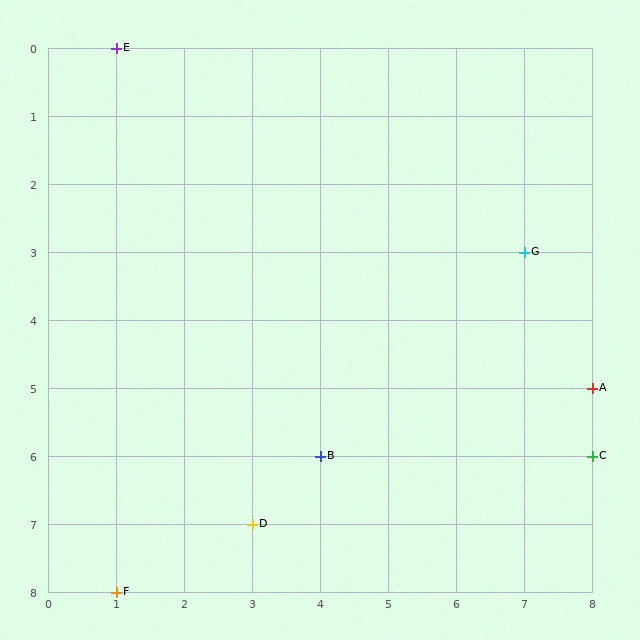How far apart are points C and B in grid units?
Points C and B are 4 columns apart.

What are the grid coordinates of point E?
Point E is at grid coordinates (1, 0).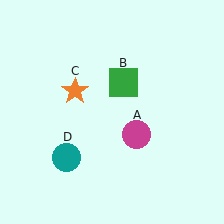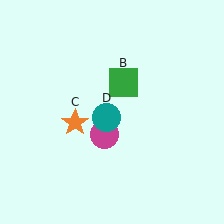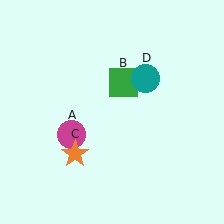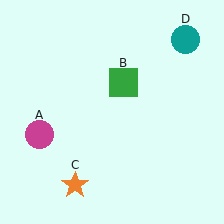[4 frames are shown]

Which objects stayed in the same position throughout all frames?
Green square (object B) remained stationary.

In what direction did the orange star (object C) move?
The orange star (object C) moved down.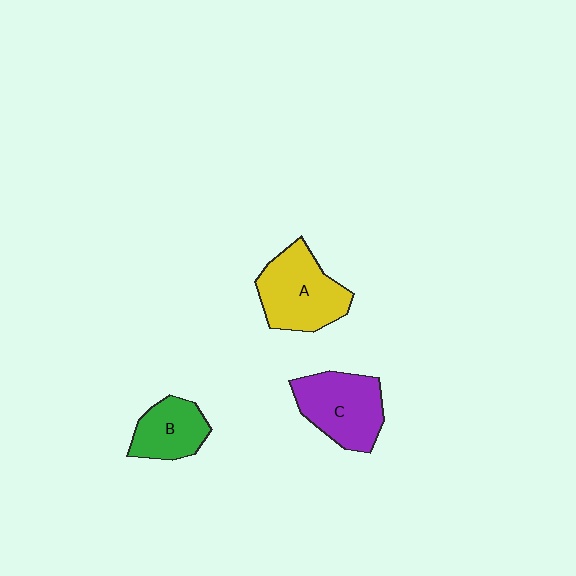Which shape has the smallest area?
Shape B (green).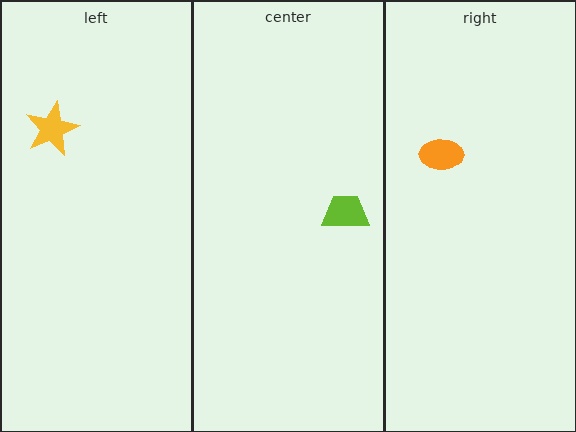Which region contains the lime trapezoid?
The center region.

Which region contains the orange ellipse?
The right region.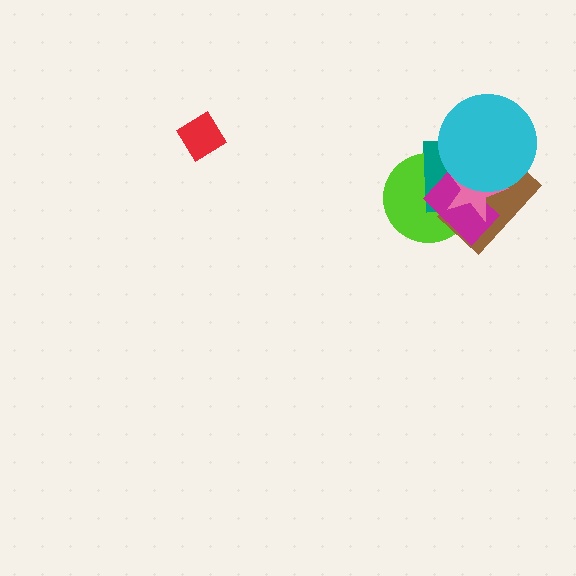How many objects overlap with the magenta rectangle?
5 objects overlap with the magenta rectangle.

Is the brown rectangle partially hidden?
Yes, it is partially covered by another shape.